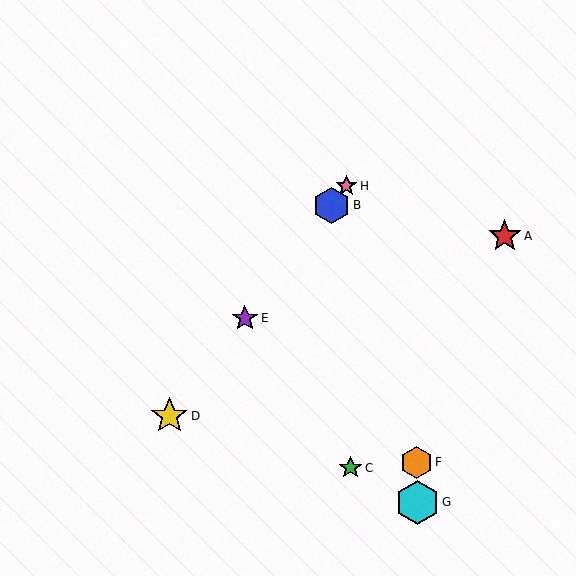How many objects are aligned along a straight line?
4 objects (B, D, E, H) are aligned along a straight line.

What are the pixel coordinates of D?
Object D is at (169, 416).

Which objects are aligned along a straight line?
Objects B, D, E, H are aligned along a straight line.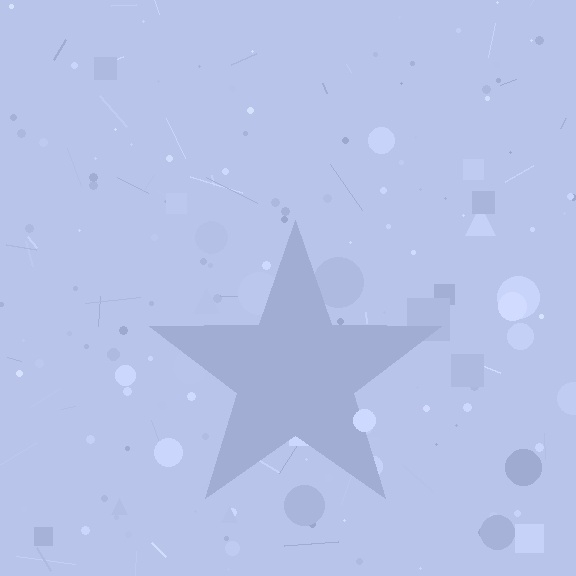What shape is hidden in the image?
A star is hidden in the image.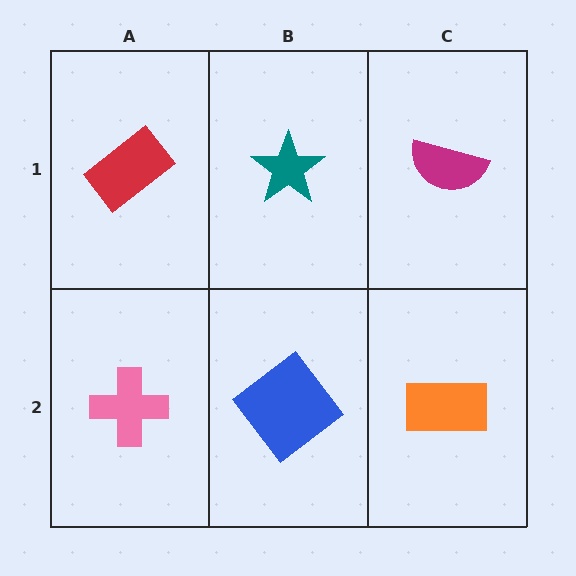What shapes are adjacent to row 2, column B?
A teal star (row 1, column B), a pink cross (row 2, column A), an orange rectangle (row 2, column C).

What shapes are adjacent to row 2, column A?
A red rectangle (row 1, column A), a blue diamond (row 2, column B).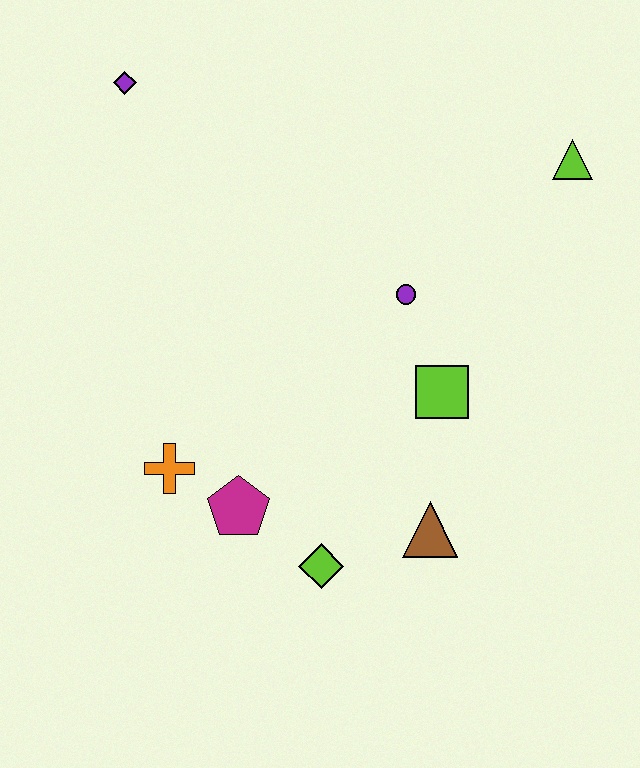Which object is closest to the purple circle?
The lime square is closest to the purple circle.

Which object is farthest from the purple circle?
The purple diamond is farthest from the purple circle.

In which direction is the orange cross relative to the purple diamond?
The orange cross is below the purple diamond.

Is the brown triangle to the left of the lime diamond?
No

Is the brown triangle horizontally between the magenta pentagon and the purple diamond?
No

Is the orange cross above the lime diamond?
Yes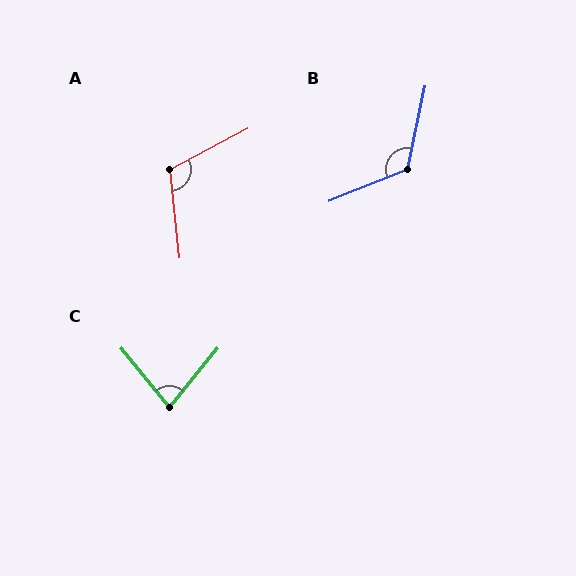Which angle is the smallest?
C, at approximately 78 degrees.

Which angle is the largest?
B, at approximately 124 degrees.